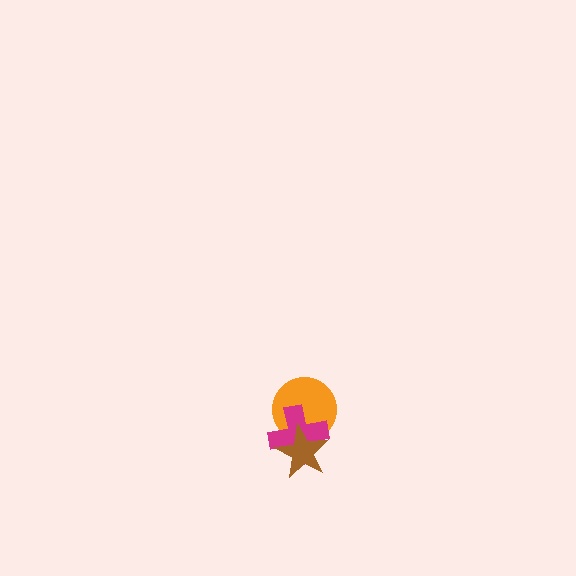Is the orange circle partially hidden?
Yes, it is partially covered by another shape.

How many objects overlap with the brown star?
2 objects overlap with the brown star.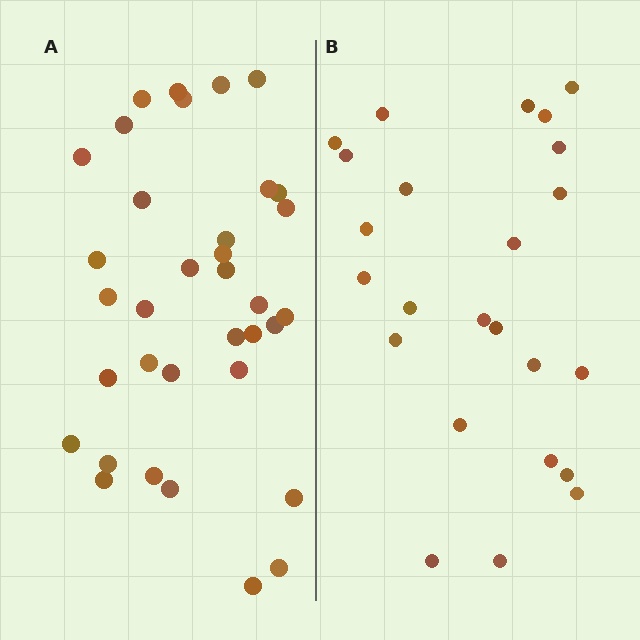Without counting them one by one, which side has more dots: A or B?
Region A (the left region) has more dots.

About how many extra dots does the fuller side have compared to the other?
Region A has roughly 12 or so more dots than region B.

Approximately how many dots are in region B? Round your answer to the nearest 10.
About 20 dots. (The exact count is 24, which rounds to 20.)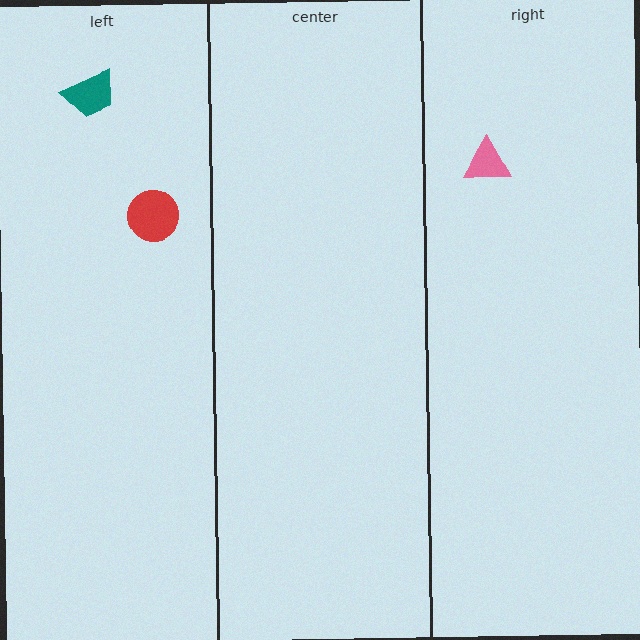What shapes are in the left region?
The red circle, the teal trapezoid.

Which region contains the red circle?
The left region.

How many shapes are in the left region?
2.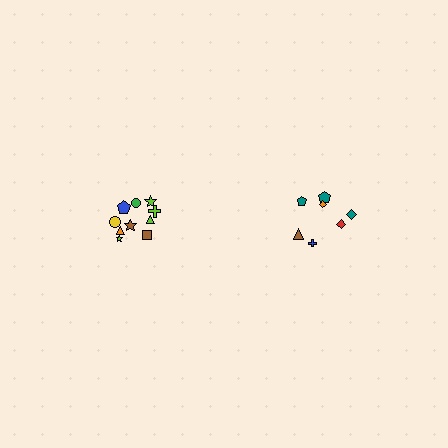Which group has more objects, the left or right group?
The left group.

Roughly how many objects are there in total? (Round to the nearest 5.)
Roughly 15 objects in total.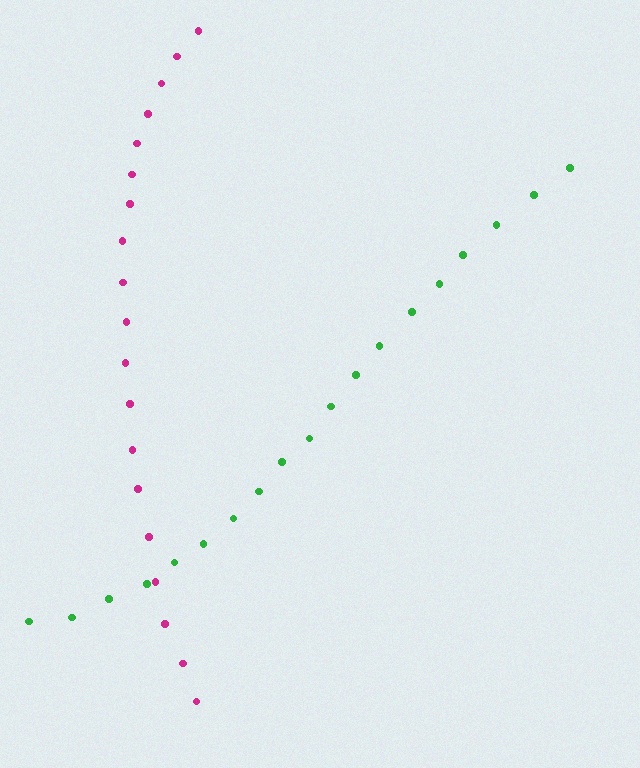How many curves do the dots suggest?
There are 2 distinct paths.